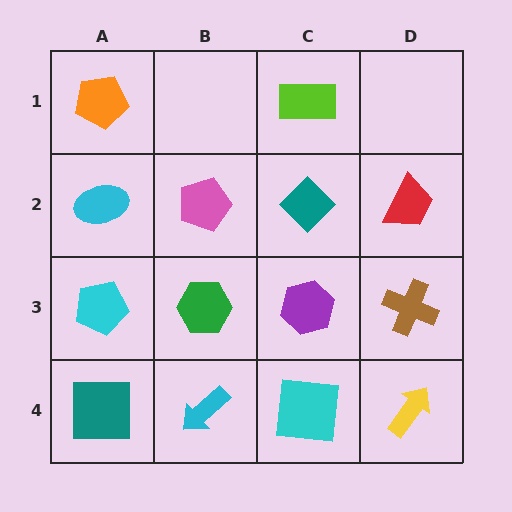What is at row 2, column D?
A red trapezoid.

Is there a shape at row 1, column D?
No, that cell is empty.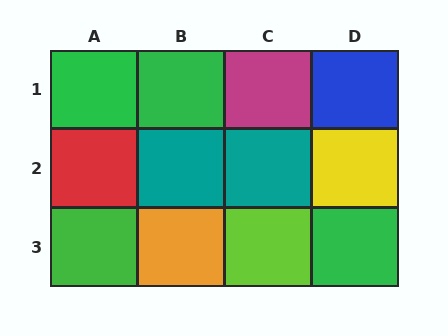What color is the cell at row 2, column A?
Red.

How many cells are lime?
1 cell is lime.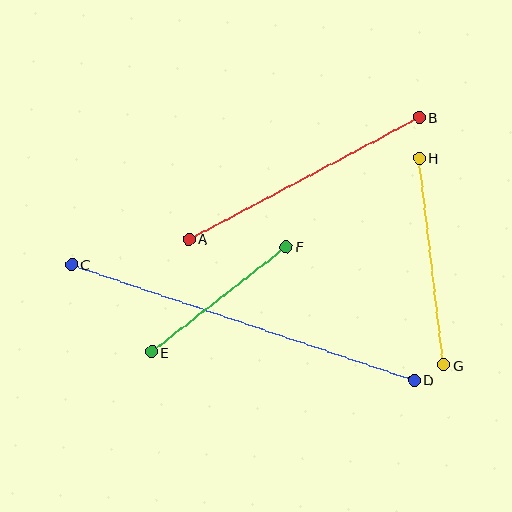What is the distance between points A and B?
The distance is approximately 260 pixels.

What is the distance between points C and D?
The distance is approximately 362 pixels.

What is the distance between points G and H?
The distance is approximately 209 pixels.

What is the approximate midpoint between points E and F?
The midpoint is at approximately (219, 299) pixels.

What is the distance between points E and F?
The distance is approximately 171 pixels.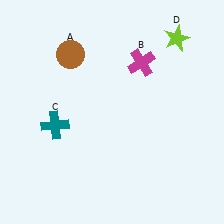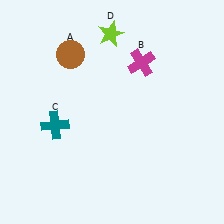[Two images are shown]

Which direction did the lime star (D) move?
The lime star (D) moved left.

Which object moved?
The lime star (D) moved left.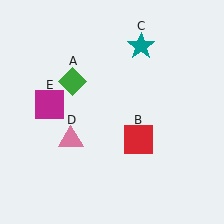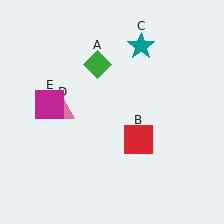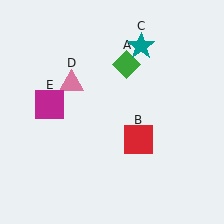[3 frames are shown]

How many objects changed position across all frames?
2 objects changed position: green diamond (object A), pink triangle (object D).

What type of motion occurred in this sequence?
The green diamond (object A), pink triangle (object D) rotated clockwise around the center of the scene.